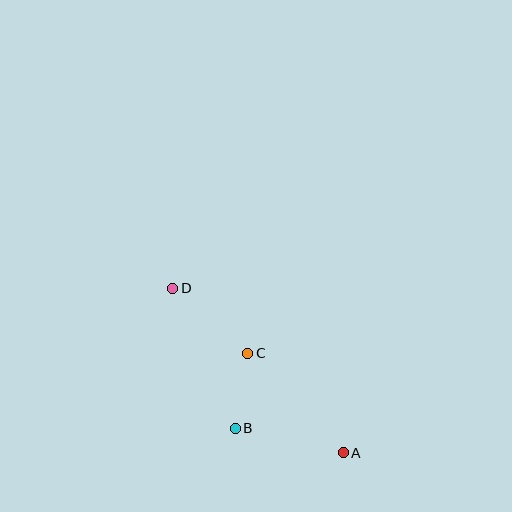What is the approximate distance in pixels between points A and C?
The distance between A and C is approximately 138 pixels.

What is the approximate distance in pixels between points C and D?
The distance between C and D is approximately 99 pixels.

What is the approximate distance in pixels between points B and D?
The distance between B and D is approximately 153 pixels.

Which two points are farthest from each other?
Points A and D are farthest from each other.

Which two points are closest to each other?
Points B and C are closest to each other.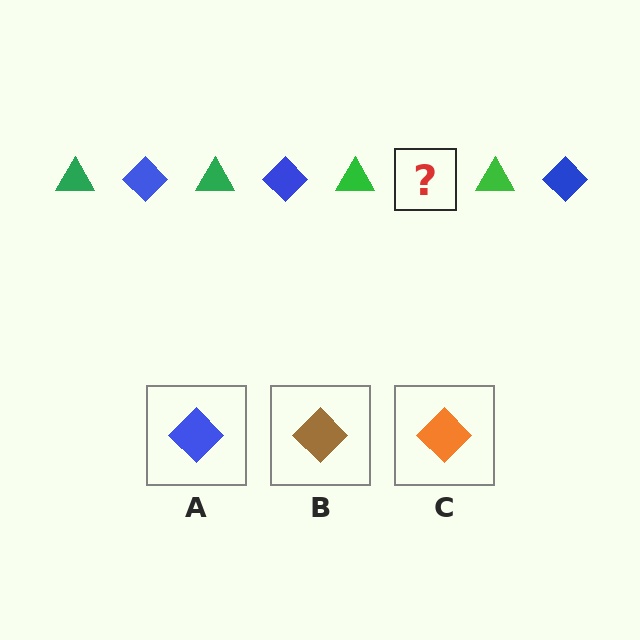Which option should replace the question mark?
Option A.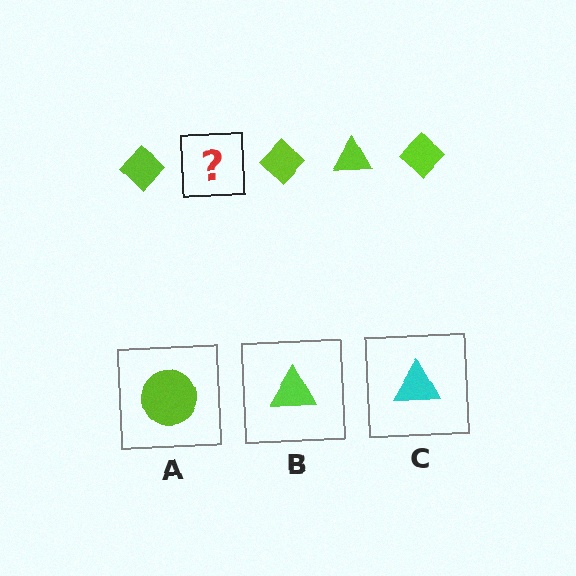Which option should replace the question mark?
Option B.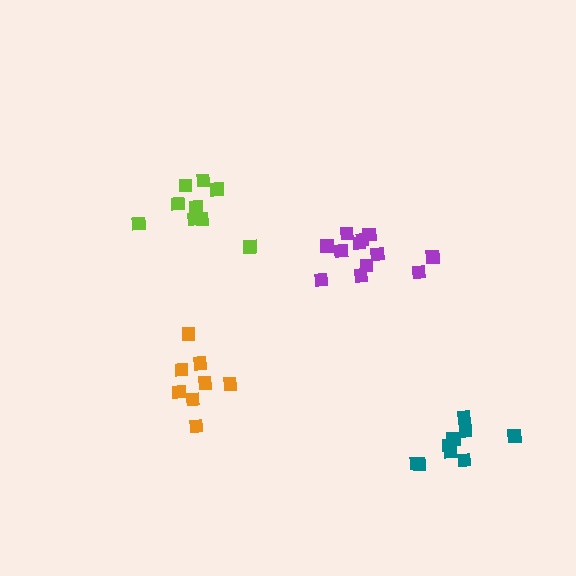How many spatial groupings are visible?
There are 4 spatial groupings.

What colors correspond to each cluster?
The clusters are colored: purple, lime, teal, orange.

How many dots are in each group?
Group 1: 12 dots, Group 2: 9 dots, Group 3: 9 dots, Group 4: 8 dots (38 total).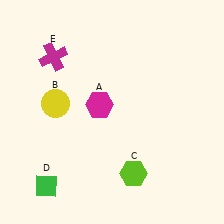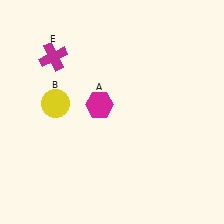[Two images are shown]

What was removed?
The green diamond (D), the lime hexagon (C) were removed in Image 2.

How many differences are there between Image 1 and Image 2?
There are 2 differences between the two images.